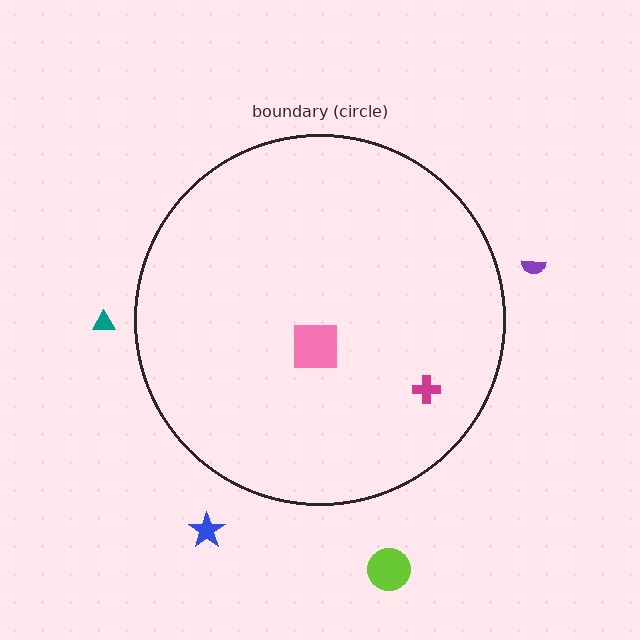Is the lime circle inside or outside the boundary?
Outside.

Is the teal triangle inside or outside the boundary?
Outside.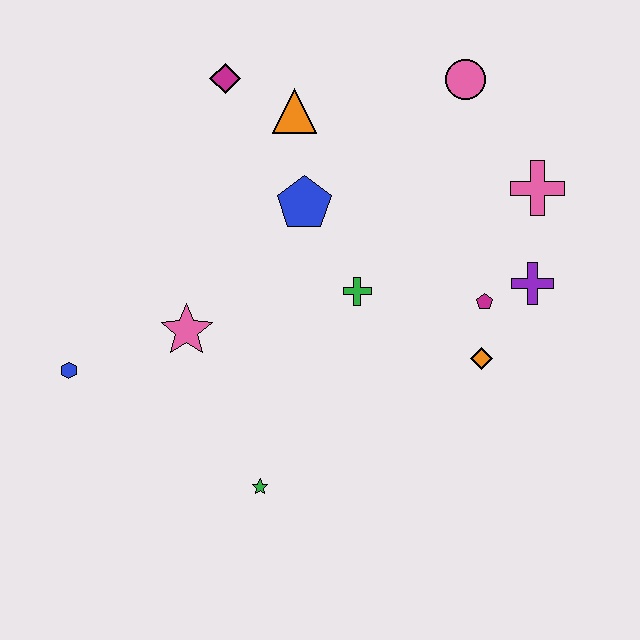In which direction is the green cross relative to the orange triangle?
The green cross is below the orange triangle.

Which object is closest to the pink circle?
The pink cross is closest to the pink circle.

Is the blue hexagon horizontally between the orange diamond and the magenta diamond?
No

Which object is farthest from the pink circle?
The blue hexagon is farthest from the pink circle.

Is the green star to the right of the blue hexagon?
Yes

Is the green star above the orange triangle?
No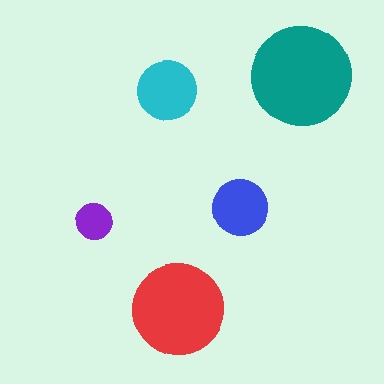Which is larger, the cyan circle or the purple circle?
The cyan one.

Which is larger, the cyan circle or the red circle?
The red one.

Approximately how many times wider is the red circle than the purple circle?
About 2.5 times wider.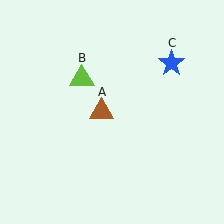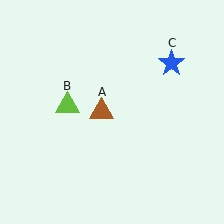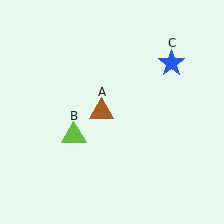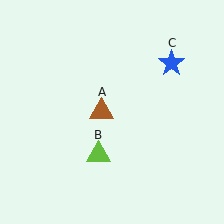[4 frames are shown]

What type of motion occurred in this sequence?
The lime triangle (object B) rotated counterclockwise around the center of the scene.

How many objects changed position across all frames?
1 object changed position: lime triangle (object B).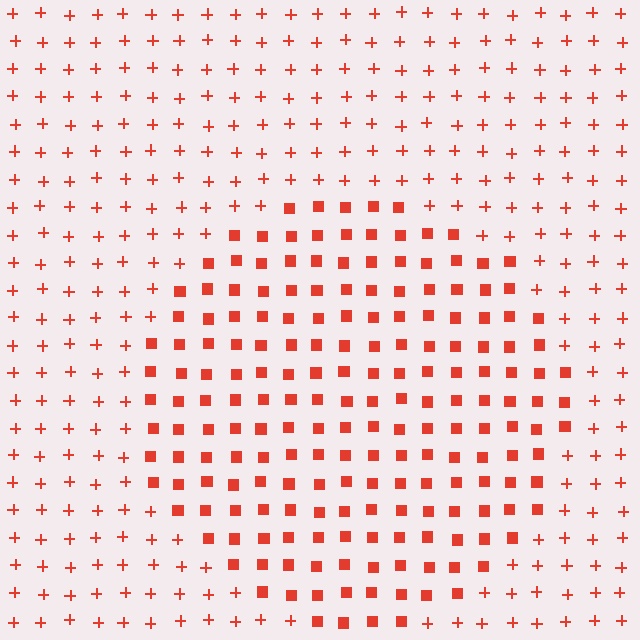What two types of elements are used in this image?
The image uses squares inside the circle region and plus signs outside it.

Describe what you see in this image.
The image is filled with small red elements arranged in a uniform grid. A circle-shaped region contains squares, while the surrounding area contains plus signs. The boundary is defined purely by the change in element shape.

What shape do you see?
I see a circle.